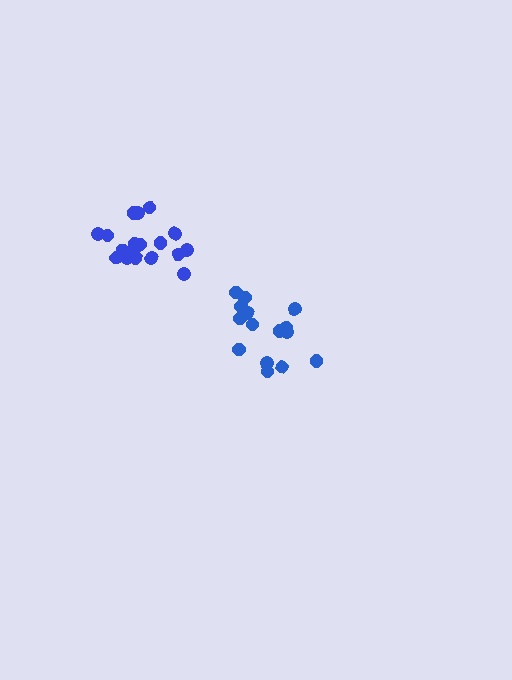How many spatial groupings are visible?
There are 2 spatial groupings.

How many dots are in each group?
Group 1: 18 dots, Group 2: 15 dots (33 total).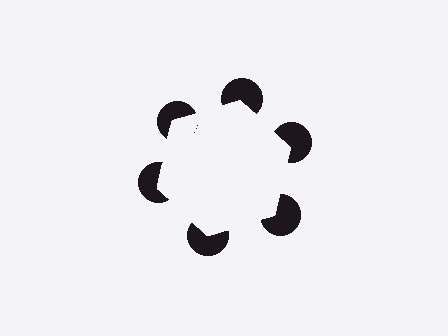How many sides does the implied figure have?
6 sides.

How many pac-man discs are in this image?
There are 6 — one at each vertex of the illusory hexagon.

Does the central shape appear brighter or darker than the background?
It typically appears slightly brighter than the background, even though no actual brightness change is drawn.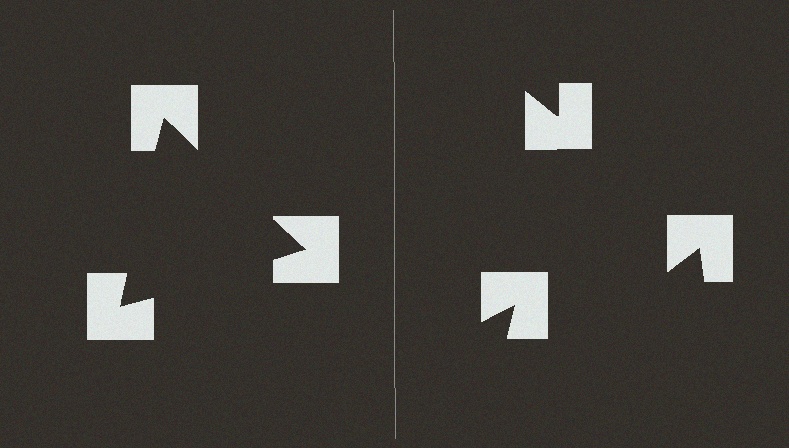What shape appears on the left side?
An illusory triangle.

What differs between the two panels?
The notched squares are positioned identically on both sides; only the wedge orientations differ. On the left they align to a triangle; on the right they are misaligned.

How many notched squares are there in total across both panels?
6 — 3 on each side.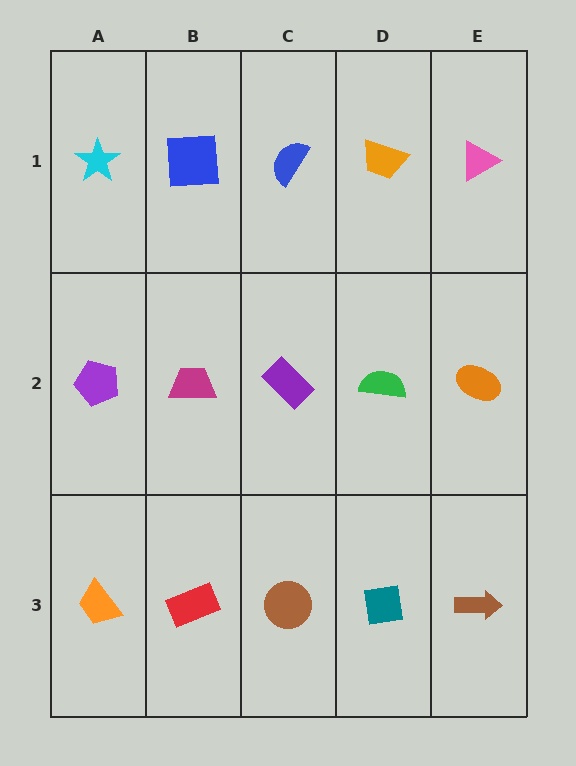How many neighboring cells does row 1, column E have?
2.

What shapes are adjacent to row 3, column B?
A magenta trapezoid (row 2, column B), an orange trapezoid (row 3, column A), a brown circle (row 3, column C).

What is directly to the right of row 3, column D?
A brown arrow.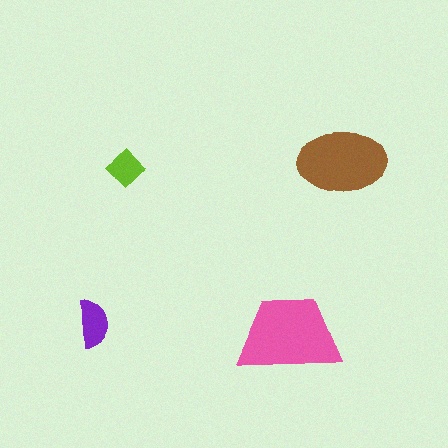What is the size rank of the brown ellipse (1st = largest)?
2nd.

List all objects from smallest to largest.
The lime diamond, the purple semicircle, the brown ellipse, the pink trapezoid.